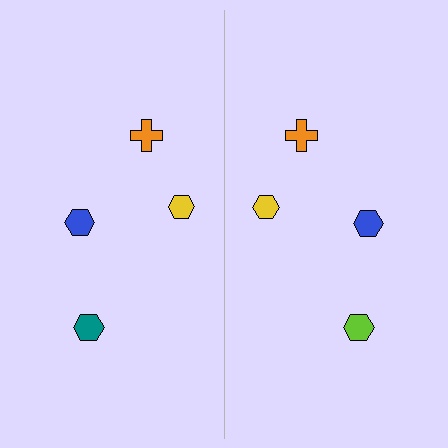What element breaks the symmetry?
The lime hexagon on the right side breaks the symmetry — its mirror counterpart is teal.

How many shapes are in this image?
There are 8 shapes in this image.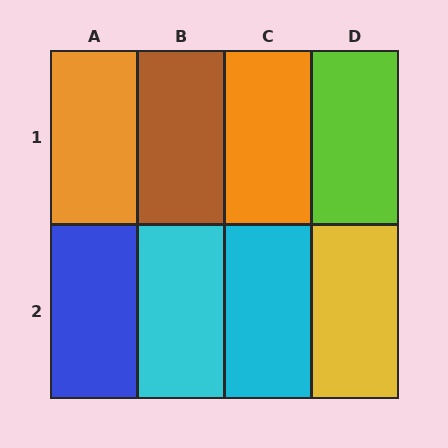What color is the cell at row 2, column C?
Cyan.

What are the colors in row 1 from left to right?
Orange, brown, orange, lime.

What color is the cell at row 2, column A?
Blue.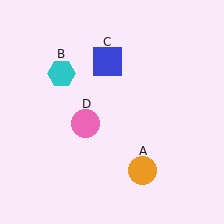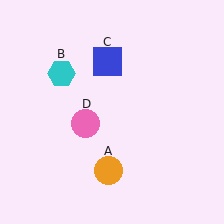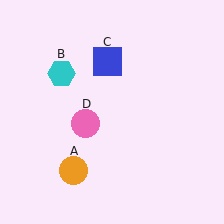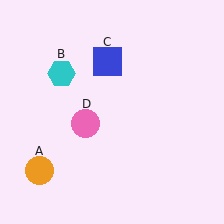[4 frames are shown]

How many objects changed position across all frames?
1 object changed position: orange circle (object A).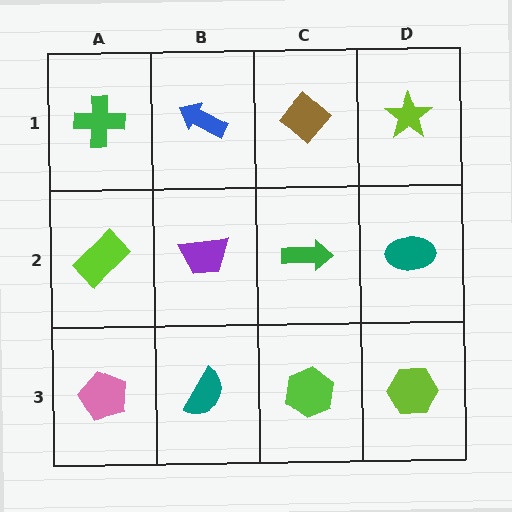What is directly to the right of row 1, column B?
A brown diamond.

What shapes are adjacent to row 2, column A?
A green cross (row 1, column A), a pink pentagon (row 3, column A), a purple trapezoid (row 2, column B).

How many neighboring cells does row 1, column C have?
3.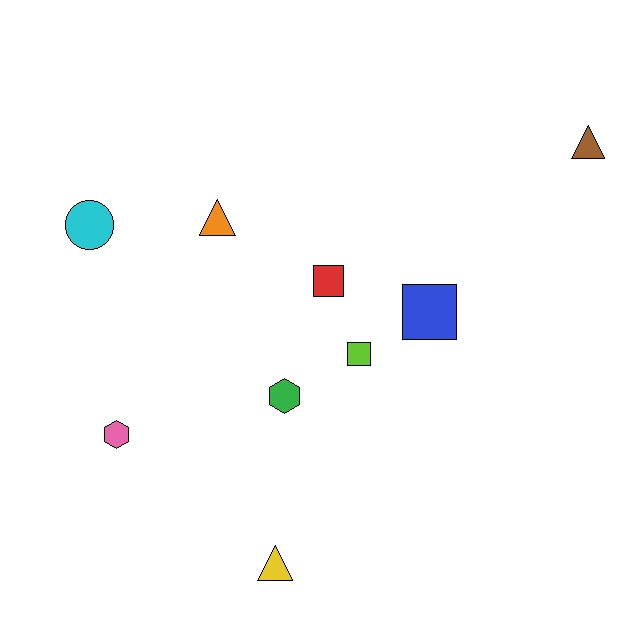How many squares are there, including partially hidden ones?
There are 3 squares.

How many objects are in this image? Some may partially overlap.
There are 9 objects.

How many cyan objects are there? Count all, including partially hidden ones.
There is 1 cyan object.